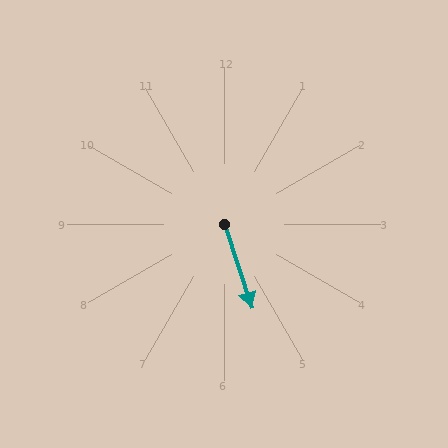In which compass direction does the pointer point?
South.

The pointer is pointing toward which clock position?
Roughly 5 o'clock.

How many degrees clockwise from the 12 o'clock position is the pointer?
Approximately 162 degrees.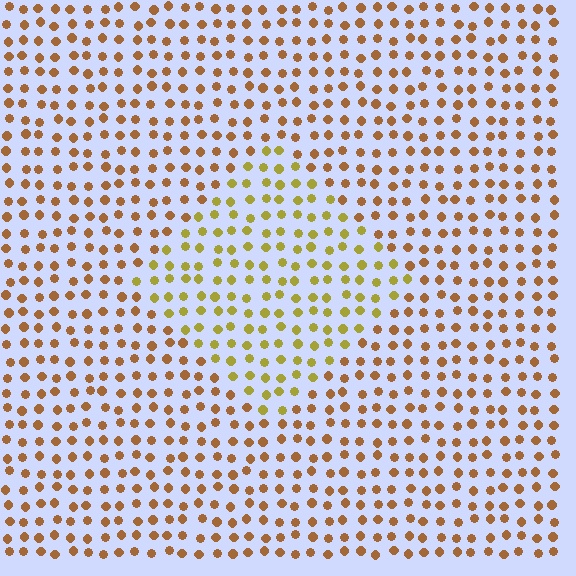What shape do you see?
I see a diamond.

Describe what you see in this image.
The image is filled with small brown elements in a uniform arrangement. A diamond-shaped region is visible where the elements are tinted to a slightly different hue, forming a subtle color boundary.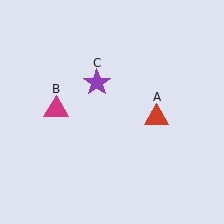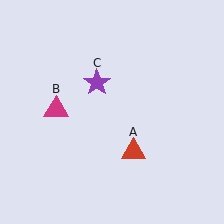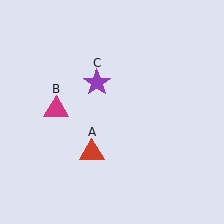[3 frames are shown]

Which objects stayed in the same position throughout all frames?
Magenta triangle (object B) and purple star (object C) remained stationary.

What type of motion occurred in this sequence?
The red triangle (object A) rotated clockwise around the center of the scene.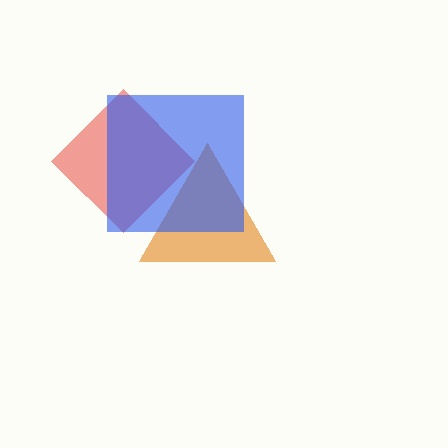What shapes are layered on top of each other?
The layered shapes are: an orange triangle, a red diamond, a blue square.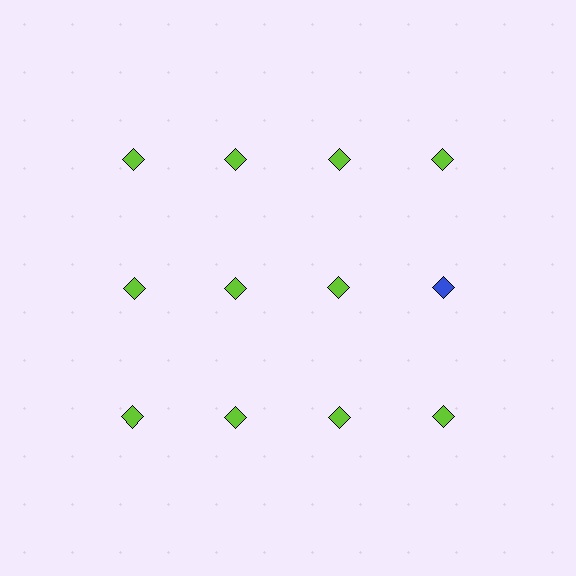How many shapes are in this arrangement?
There are 12 shapes arranged in a grid pattern.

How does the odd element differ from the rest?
It has a different color: blue instead of lime.